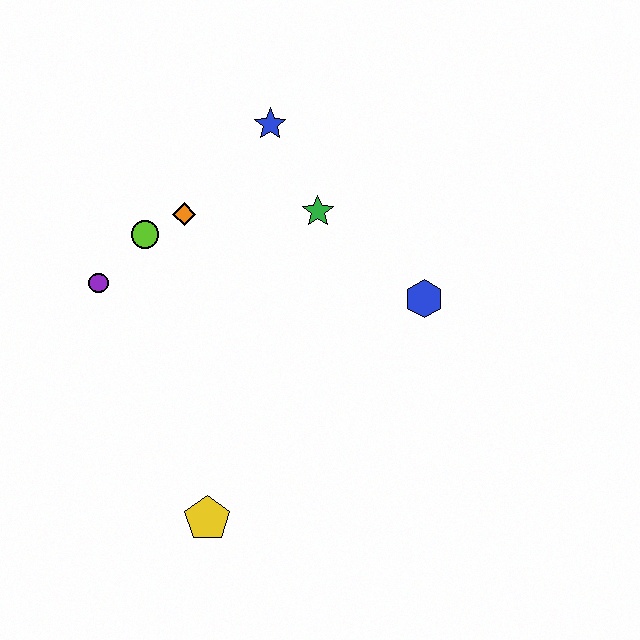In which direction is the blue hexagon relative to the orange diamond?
The blue hexagon is to the right of the orange diamond.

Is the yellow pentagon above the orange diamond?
No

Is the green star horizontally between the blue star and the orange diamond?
No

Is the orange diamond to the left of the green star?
Yes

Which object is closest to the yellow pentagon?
The purple circle is closest to the yellow pentagon.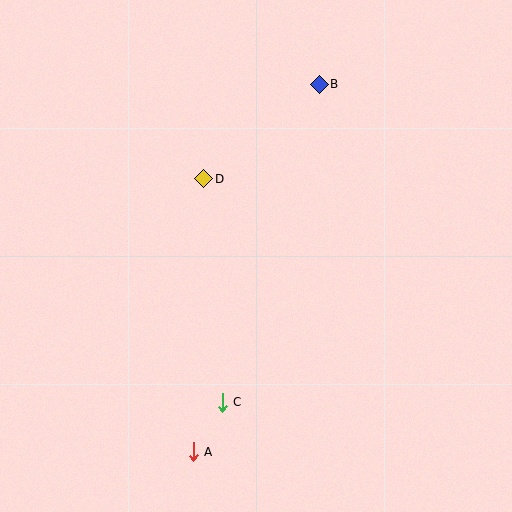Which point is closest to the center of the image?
Point D at (204, 179) is closest to the center.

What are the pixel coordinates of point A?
Point A is at (193, 452).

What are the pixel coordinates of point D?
Point D is at (204, 179).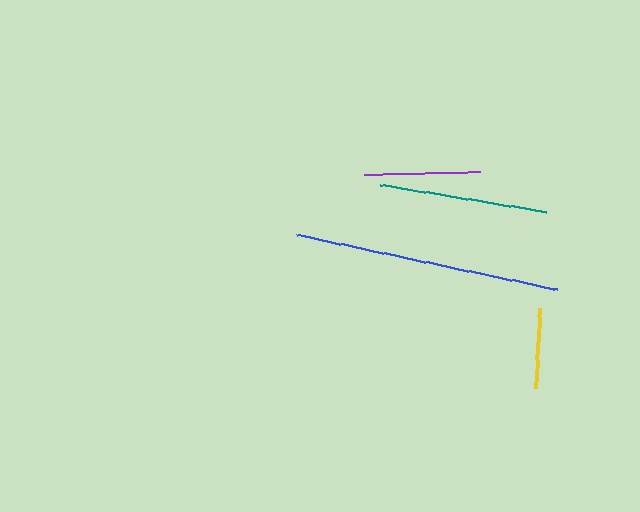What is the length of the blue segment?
The blue segment is approximately 266 pixels long.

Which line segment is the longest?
The blue line is the longest at approximately 266 pixels.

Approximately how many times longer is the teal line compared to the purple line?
The teal line is approximately 1.4 times the length of the purple line.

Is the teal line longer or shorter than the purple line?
The teal line is longer than the purple line.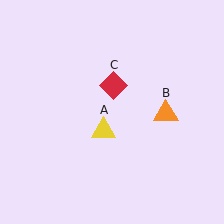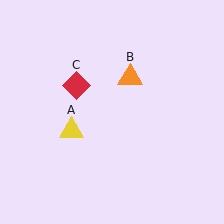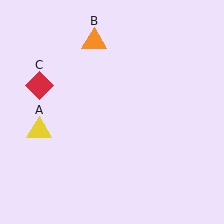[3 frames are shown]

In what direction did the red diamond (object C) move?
The red diamond (object C) moved left.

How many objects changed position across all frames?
3 objects changed position: yellow triangle (object A), orange triangle (object B), red diamond (object C).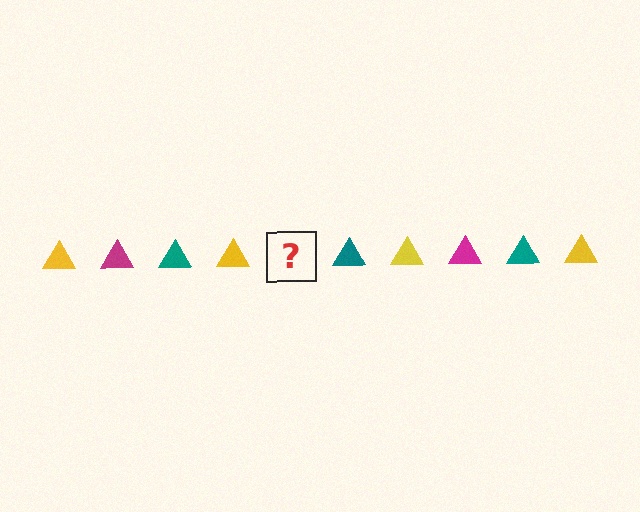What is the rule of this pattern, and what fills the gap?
The rule is that the pattern cycles through yellow, magenta, teal triangles. The gap should be filled with a magenta triangle.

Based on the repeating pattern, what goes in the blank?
The blank should be a magenta triangle.